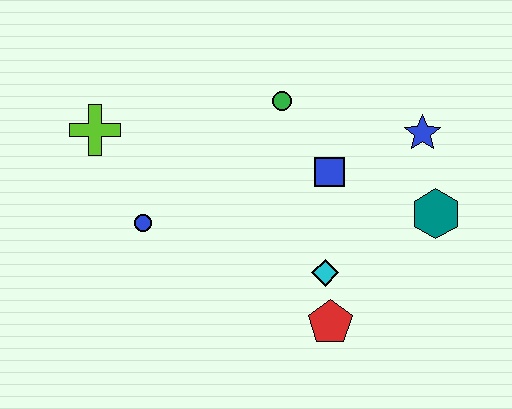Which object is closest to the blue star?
The teal hexagon is closest to the blue star.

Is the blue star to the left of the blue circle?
No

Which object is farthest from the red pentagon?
The lime cross is farthest from the red pentagon.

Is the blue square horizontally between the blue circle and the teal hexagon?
Yes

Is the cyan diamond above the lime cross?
No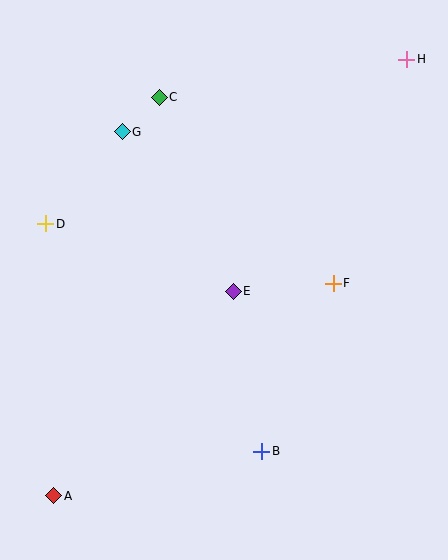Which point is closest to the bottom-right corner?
Point B is closest to the bottom-right corner.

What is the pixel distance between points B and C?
The distance between B and C is 368 pixels.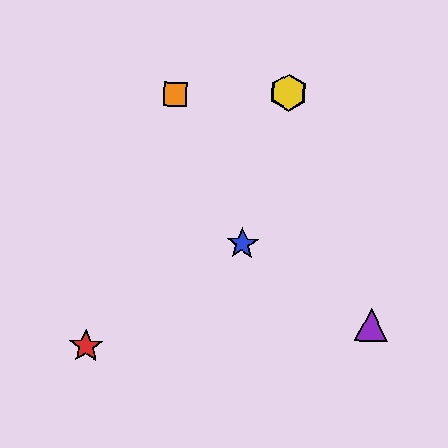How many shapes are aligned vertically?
2 shapes (the green hexagon, the yellow hexagon) are aligned vertically.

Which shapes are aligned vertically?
The green hexagon, the yellow hexagon are aligned vertically.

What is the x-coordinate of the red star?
The red star is at x≈86.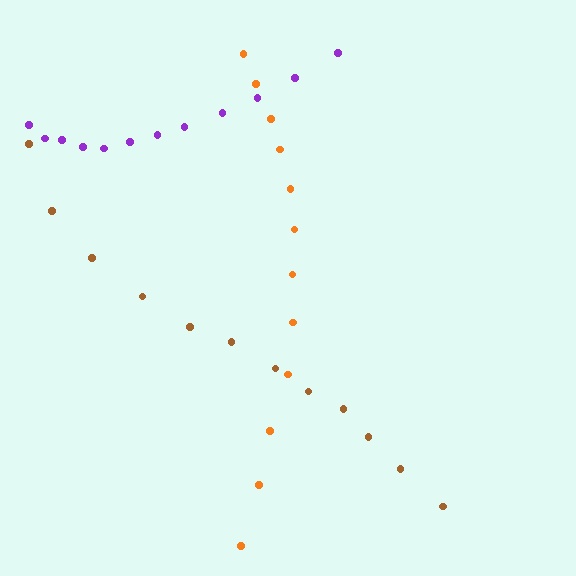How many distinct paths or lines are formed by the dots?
There are 3 distinct paths.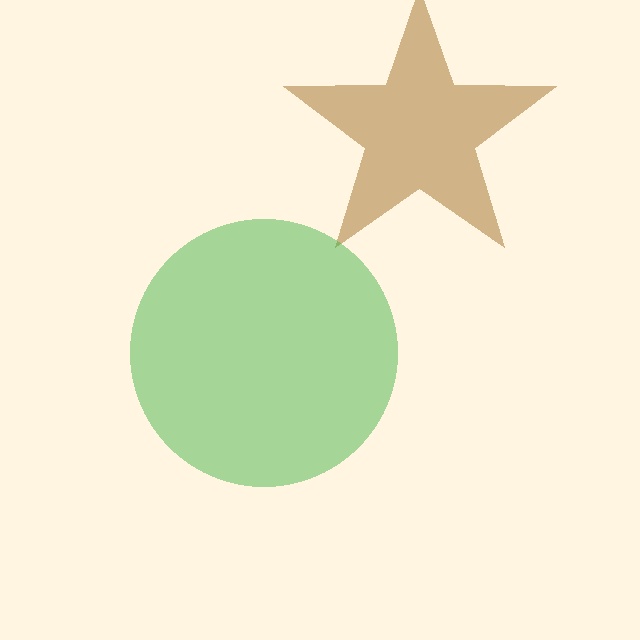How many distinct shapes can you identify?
There are 2 distinct shapes: a brown star, a green circle.